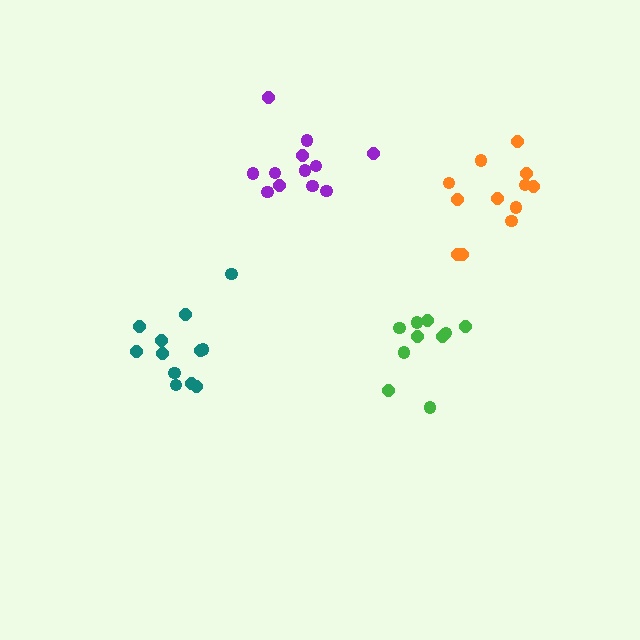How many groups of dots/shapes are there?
There are 4 groups.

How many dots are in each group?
Group 1: 12 dots, Group 2: 12 dots, Group 3: 12 dots, Group 4: 10 dots (46 total).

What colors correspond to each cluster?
The clusters are colored: teal, orange, purple, green.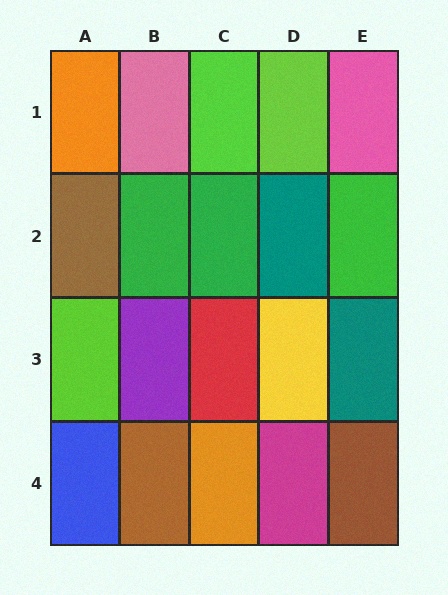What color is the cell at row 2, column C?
Green.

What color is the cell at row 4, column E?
Brown.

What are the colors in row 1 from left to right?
Orange, pink, lime, lime, pink.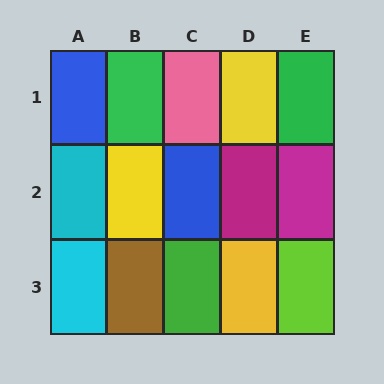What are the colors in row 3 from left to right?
Cyan, brown, green, yellow, lime.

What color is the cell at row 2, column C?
Blue.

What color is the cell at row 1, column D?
Yellow.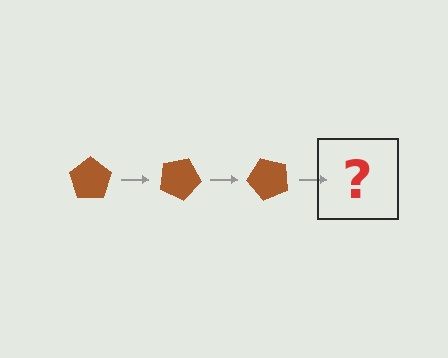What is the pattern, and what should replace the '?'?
The pattern is that the pentagon rotates 25 degrees each step. The '?' should be a brown pentagon rotated 75 degrees.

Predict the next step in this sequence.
The next step is a brown pentagon rotated 75 degrees.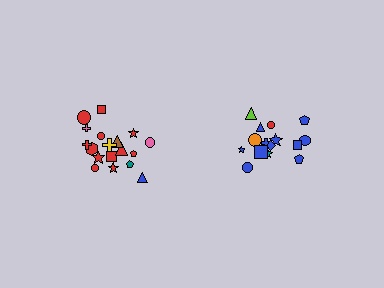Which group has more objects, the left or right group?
The left group.